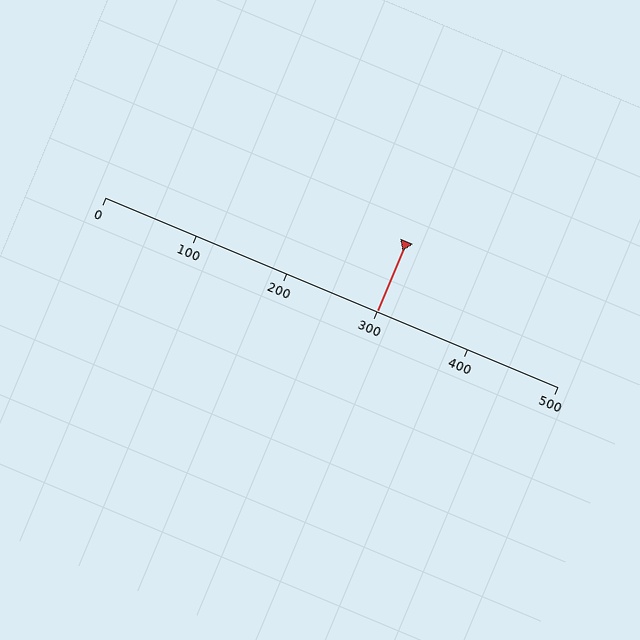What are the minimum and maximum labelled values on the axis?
The axis runs from 0 to 500.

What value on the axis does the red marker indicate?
The marker indicates approximately 300.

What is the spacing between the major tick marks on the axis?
The major ticks are spaced 100 apart.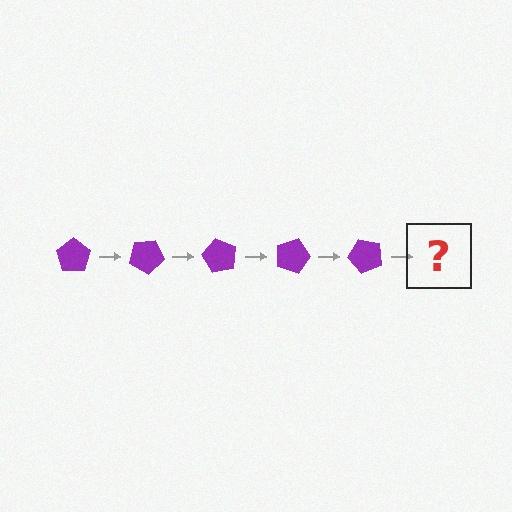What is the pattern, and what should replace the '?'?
The pattern is that the pentagon rotates 30 degrees each step. The '?' should be a purple pentagon rotated 150 degrees.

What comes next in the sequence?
The next element should be a purple pentagon rotated 150 degrees.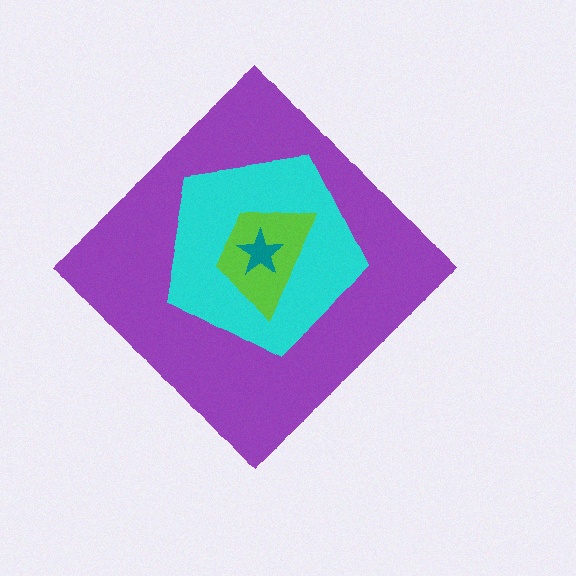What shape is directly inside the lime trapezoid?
The teal star.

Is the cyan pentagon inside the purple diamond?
Yes.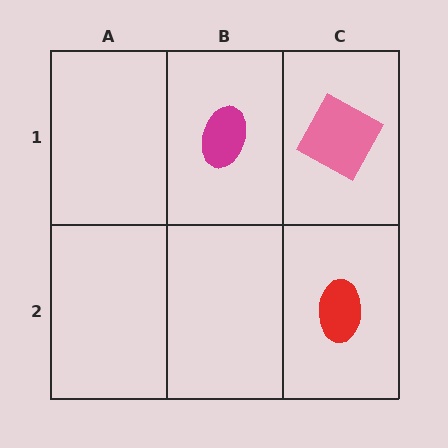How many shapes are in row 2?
1 shape.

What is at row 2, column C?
A red ellipse.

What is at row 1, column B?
A magenta ellipse.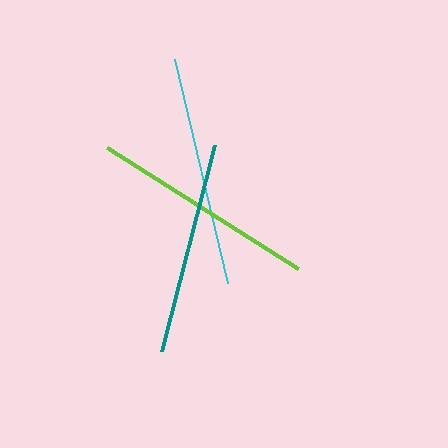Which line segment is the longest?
The cyan line is the longest at approximately 230 pixels.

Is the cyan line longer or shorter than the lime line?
The cyan line is longer than the lime line.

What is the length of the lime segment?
The lime segment is approximately 226 pixels long.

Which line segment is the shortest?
The teal line is the shortest at approximately 213 pixels.